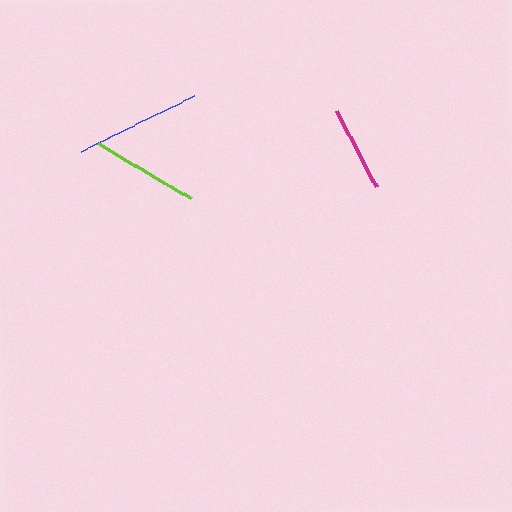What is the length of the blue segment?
The blue segment is approximately 125 pixels long.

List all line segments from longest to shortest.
From longest to shortest: blue, lime, magenta.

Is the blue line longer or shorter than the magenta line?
The blue line is longer than the magenta line.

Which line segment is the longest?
The blue line is the longest at approximately 125 pixels.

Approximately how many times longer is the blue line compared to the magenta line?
The blue line is approximately 1.4 times the length of the magenta line.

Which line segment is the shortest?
The magenta line is the shortest at approximately 87 pixels.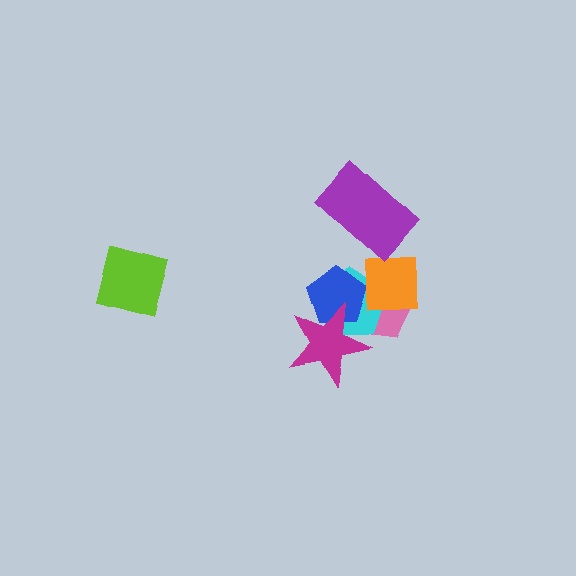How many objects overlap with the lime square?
0 objects overlap with the lime square.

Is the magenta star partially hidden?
No, no other shape covers it.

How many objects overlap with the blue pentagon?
3 objects overlap with the blue pentagon.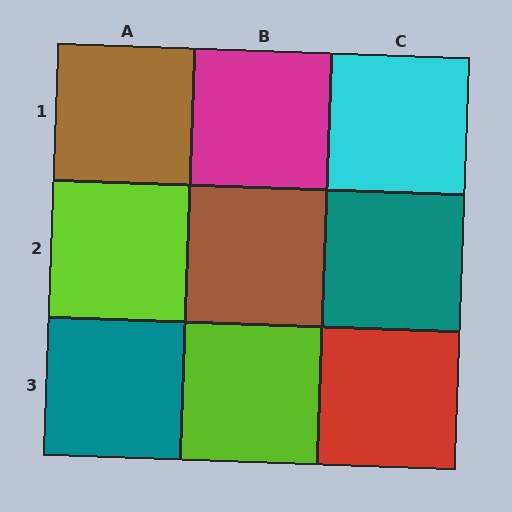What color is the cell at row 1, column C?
Cyan.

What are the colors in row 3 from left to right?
Teal, lime, red.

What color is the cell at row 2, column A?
Lime.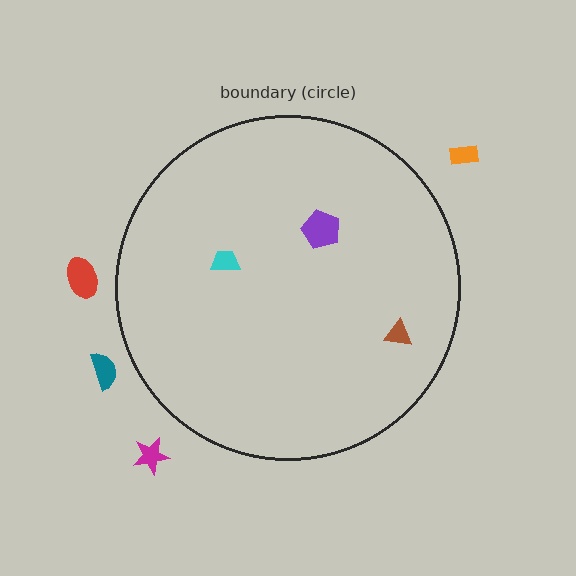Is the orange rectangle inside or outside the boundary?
Outside.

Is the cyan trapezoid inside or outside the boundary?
Inside.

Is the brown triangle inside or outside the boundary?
Inside.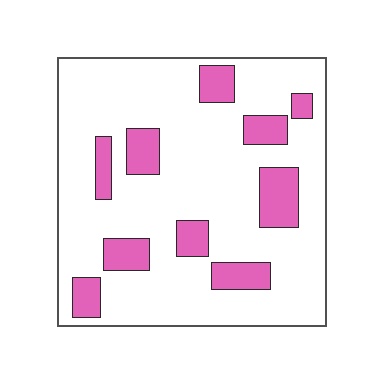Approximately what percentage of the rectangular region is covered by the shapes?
Approximately 20%.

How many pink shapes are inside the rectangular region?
10.